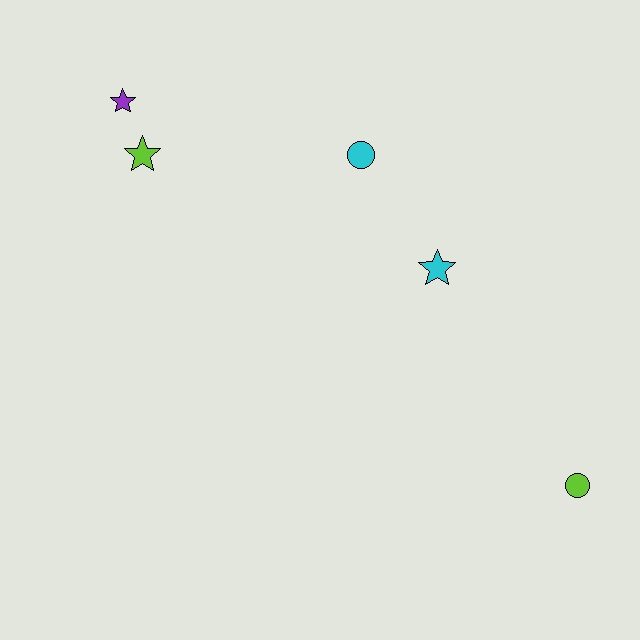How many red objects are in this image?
There are no red objects.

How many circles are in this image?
There are 2 circles.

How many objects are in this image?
There are 5 objects.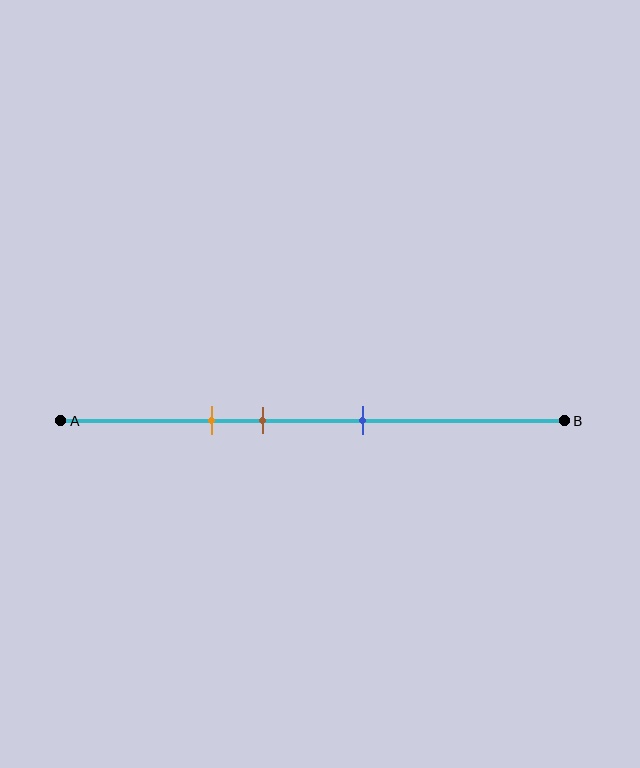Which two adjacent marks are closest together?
The orange and brown marks are the closest adjacent pair.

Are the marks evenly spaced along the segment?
Yes, the marks are approximately evenly spaced.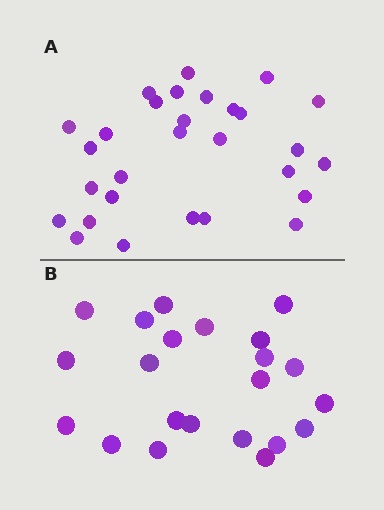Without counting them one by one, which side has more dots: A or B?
Region A (the top region) has more dots.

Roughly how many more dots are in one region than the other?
Region A has roughly 8 or so more dots than region B.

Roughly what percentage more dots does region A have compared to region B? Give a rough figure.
About 30% more.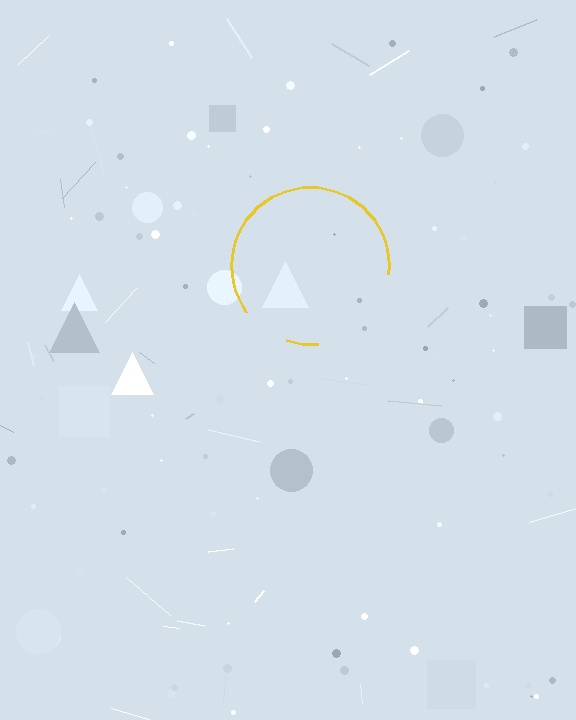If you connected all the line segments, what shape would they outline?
They would outline a circle.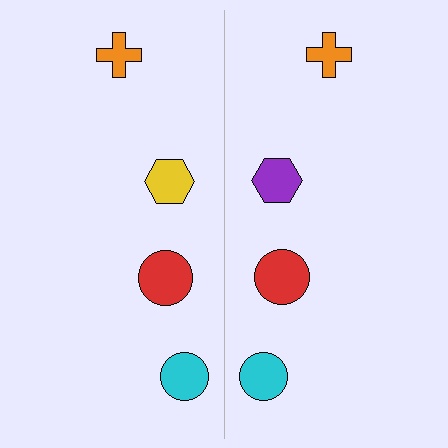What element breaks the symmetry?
The purple hexagon on the right side breaks the symmetry — its mirror counterpart is yellow.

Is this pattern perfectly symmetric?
No, the pattern is not perfectly symmetric. The purple hexagon on the right side breaks the symmetry — its mirror counterpart is yellow.